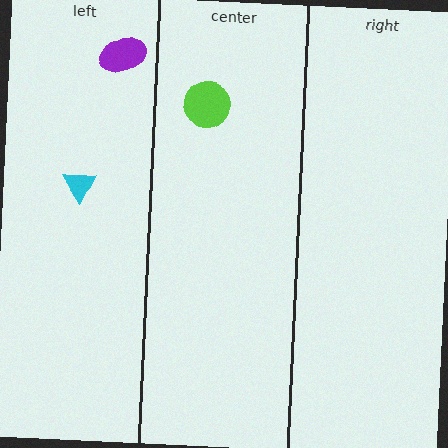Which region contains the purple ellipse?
The left region.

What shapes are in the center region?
The lime circle.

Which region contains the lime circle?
The center region.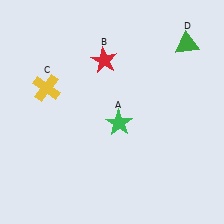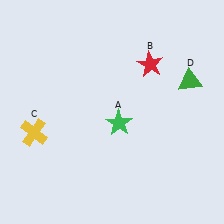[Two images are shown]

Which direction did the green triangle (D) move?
The green triangle (D) moved down.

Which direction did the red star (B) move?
The red star (B) moved right.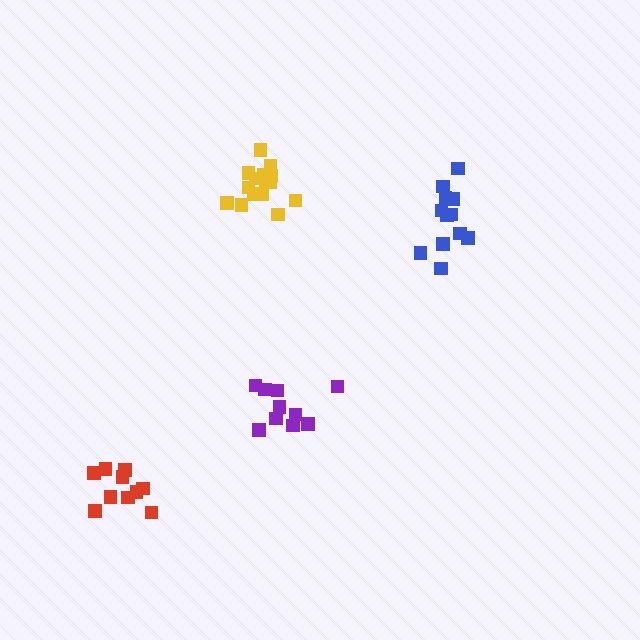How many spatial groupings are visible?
There are 4 spatial groupings.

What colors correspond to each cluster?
The clusters are colored: yellow, red, purple, blue.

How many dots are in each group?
Group 1: 16 dots, Group 2: 10 dots, Group 3: 10 dots, Group 4: 12 dots (48 total).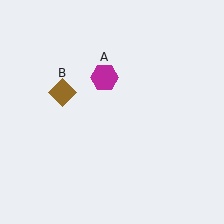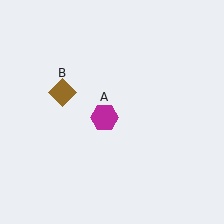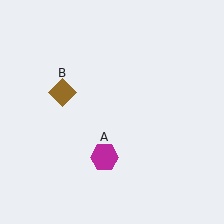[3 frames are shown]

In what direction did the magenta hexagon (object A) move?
The magenta hexagon (object A) moved down.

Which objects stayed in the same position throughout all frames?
Brown diamond (object B) remained stationary.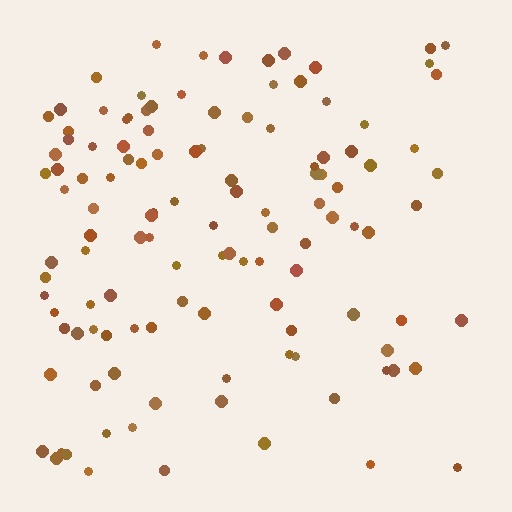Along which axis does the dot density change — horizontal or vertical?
Horizontal.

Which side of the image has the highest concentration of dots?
The left.